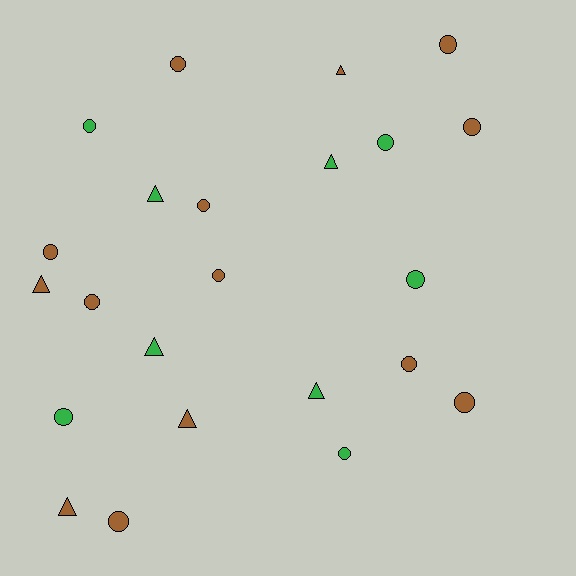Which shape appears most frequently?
Circle, with 15 objects.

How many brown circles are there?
There are 10 brown circles.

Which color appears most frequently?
Brown, with 14 objects.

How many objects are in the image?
There are 23 objects.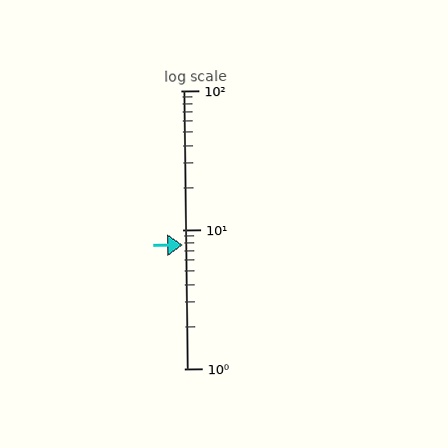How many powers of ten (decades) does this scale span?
The scale spans 2 decades, from 1 to 100.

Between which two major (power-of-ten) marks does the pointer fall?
The pointer is between 1 and 10.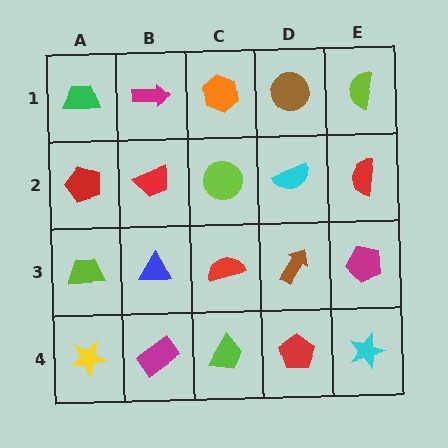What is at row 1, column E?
A lime semicircle.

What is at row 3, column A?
A lime trapezoid.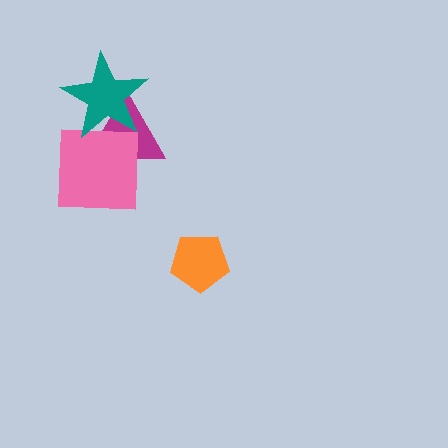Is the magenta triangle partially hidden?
Yes, it is partially covered by another shape.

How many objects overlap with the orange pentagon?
0 objects overlap with the orange pentagon.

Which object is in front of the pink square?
The teal star is in front of the pink square.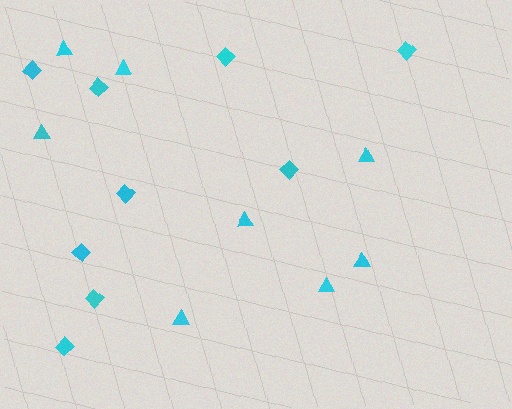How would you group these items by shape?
There are 2 groups: one group of diamonds (9) and one group of triangles (8).